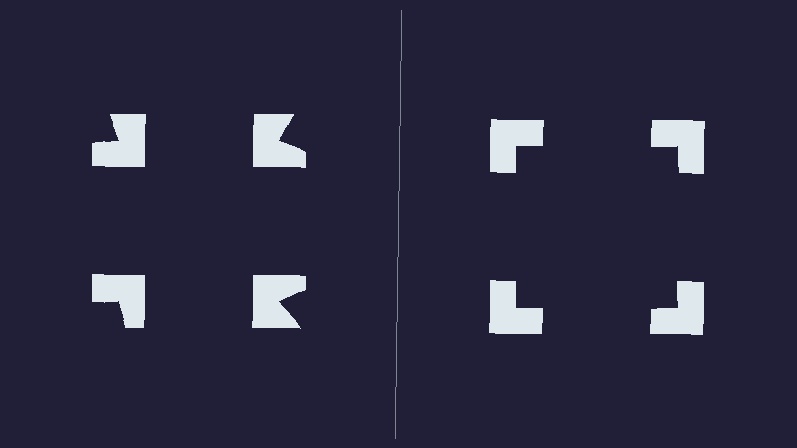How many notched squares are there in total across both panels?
8 — 4 on each side.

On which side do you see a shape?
An illusory square appears on the right side. On the left side the wedge cuts are rotated, so no coherent shape forms.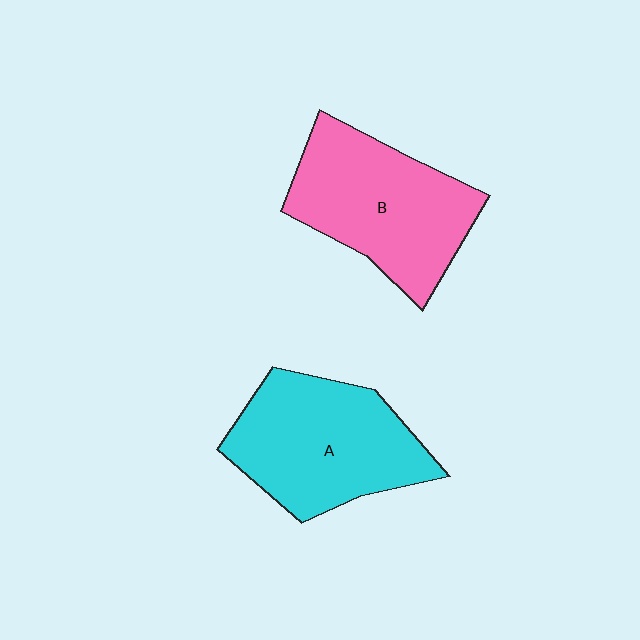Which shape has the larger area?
Shape A (cyan).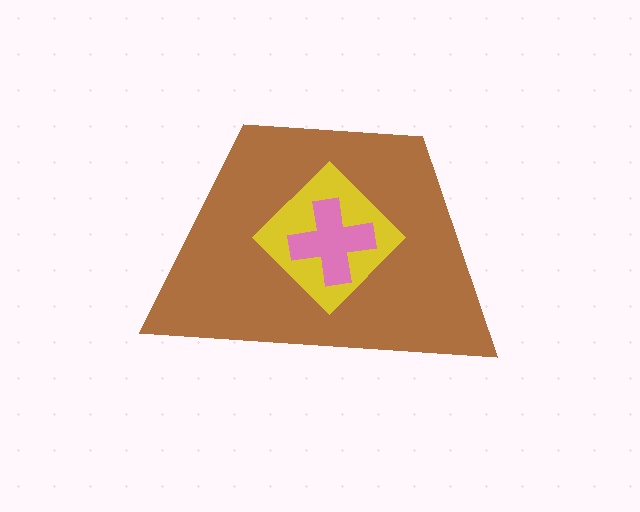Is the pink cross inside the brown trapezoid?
Yes.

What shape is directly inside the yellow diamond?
The pink cross.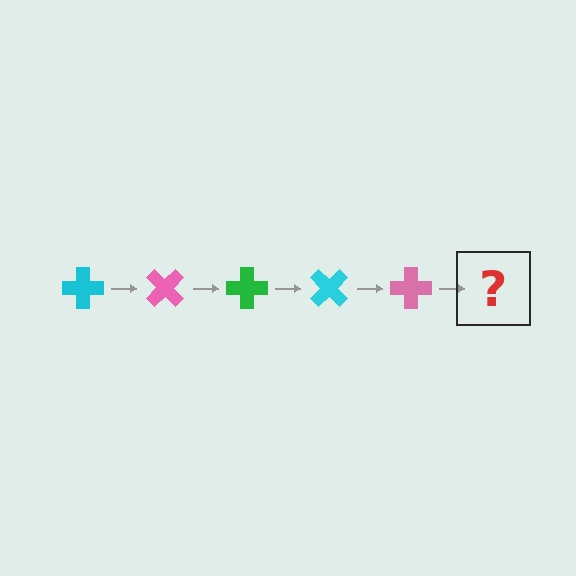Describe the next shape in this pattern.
It should be a green cross, rotated 225 degrees from the start.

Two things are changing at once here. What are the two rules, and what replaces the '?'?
The two rules are that it rotates 45 degrees each step and the color cycles through cyan, pink, and green. The '?' should be a green cross, rotated 225 degrees from the start.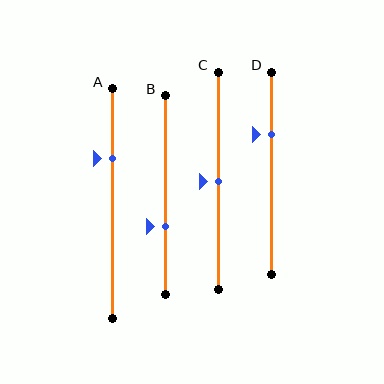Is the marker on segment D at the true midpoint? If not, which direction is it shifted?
No, the marker on segment D is shifted upward by about 19% of the segment length.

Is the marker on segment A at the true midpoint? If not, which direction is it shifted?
No, the marker on segment A is shifted upward by about 20% of the segment length.